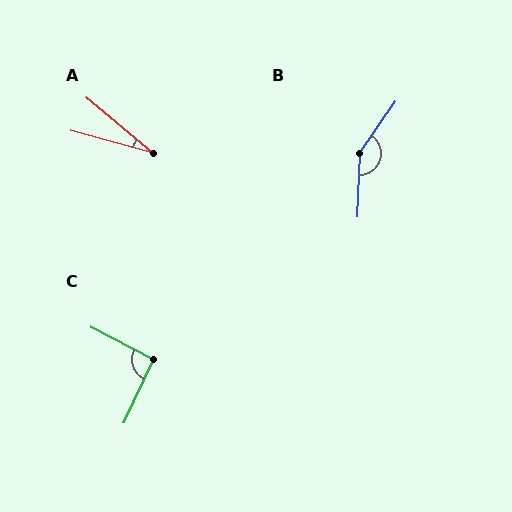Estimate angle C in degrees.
Approximately 92 degrees.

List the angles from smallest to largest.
A (25°), C (92°), B (147°).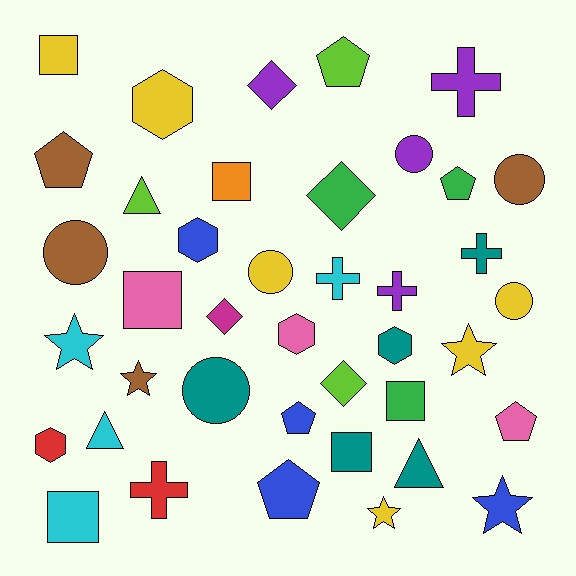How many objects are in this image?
There are 40 objects.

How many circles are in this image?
There are 6 circles.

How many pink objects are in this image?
There are 3 pink objects.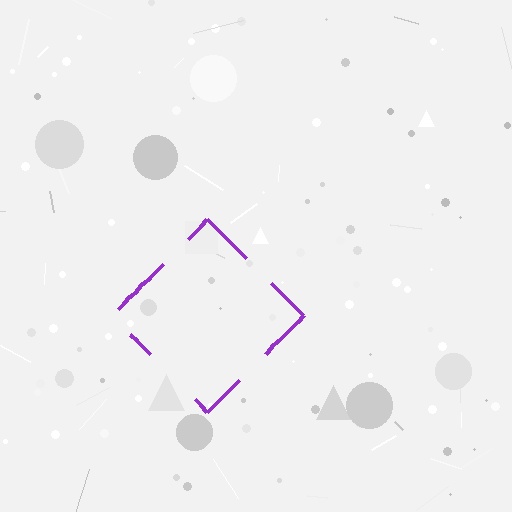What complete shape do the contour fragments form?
The contour fragments form a diamond.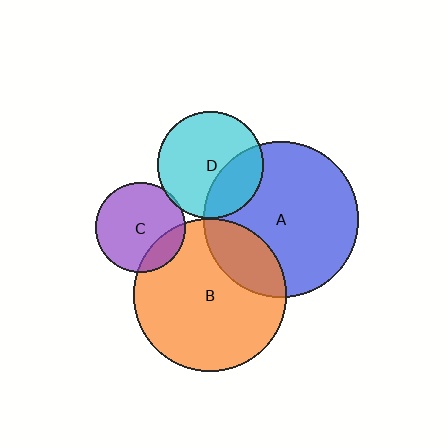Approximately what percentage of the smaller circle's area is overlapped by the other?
Approximately 30%.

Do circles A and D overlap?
Yes.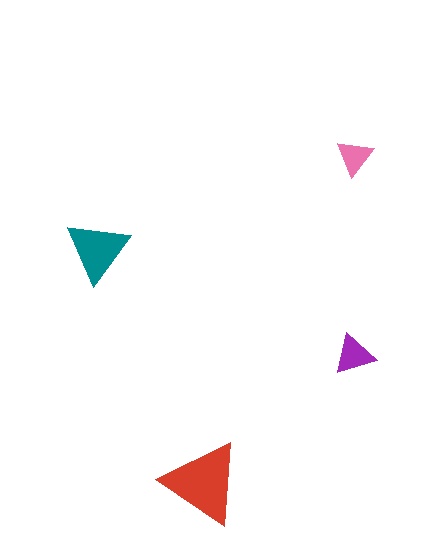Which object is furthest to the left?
The teal triangle is leftmost.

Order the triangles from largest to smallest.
the red one, the teal one, the purple one, the pink one.